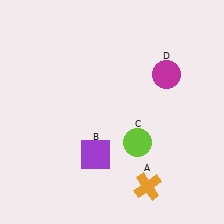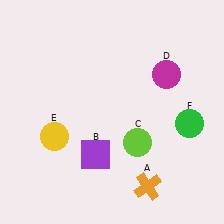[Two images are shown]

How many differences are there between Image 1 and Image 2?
There are 2 differences between the two images.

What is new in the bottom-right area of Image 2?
A green circle (F) was added in the bottom-right area of Image 2.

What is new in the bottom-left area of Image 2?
A yellow circle (E) was added in the bottom-left area of Image 2.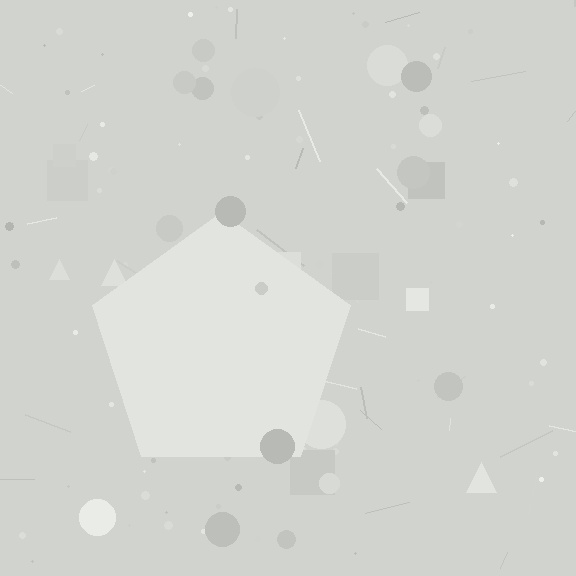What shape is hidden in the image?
A pentagon is hidden in the image.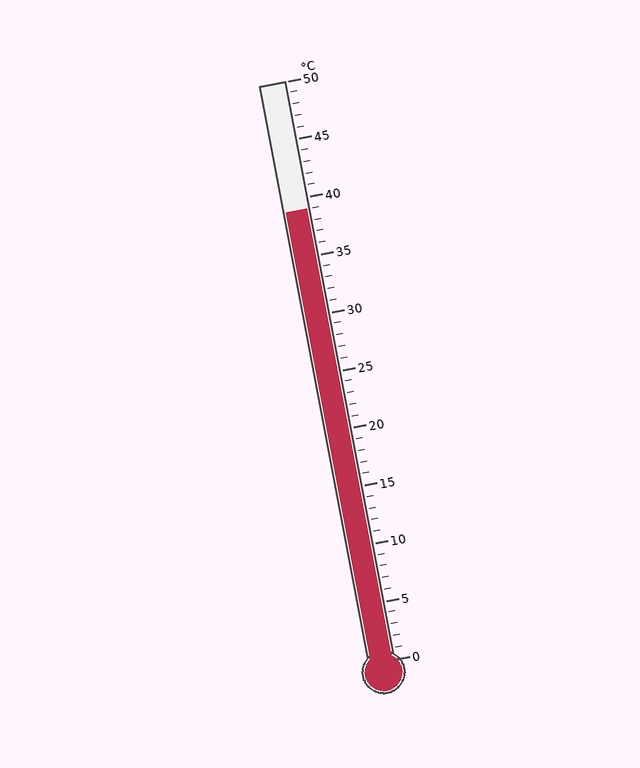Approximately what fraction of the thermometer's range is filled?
The thermometer is filled to approximately 80% of its range.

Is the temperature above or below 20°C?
The temperature is above 20°C.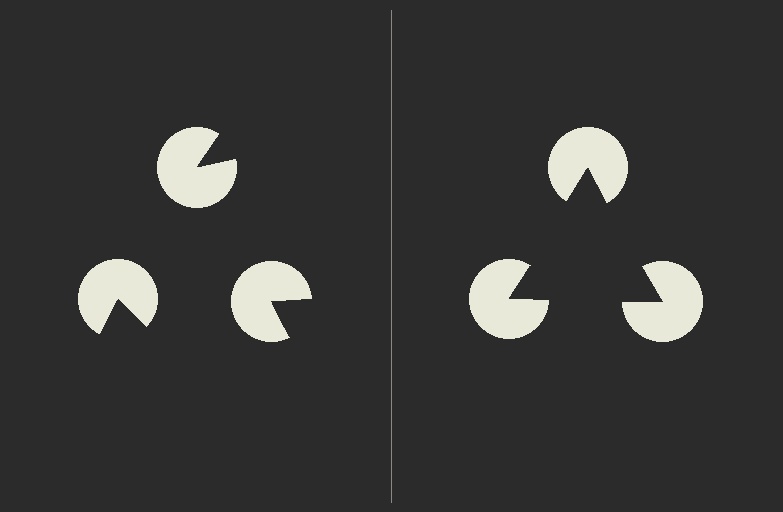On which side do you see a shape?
An illusory triangle appears on the right side. On the left side the wedge cuts are rotated, so no coherent shape forms.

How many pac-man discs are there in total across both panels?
6 — 3 on each side.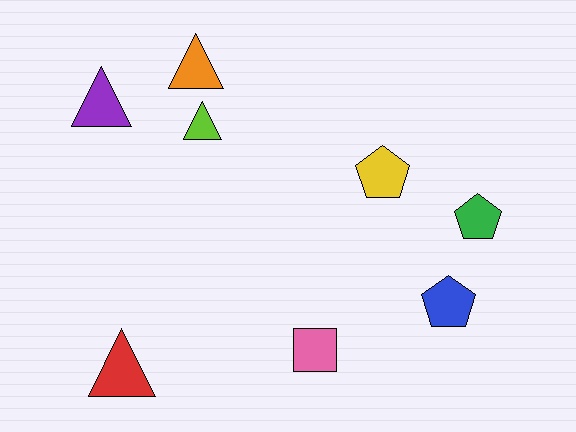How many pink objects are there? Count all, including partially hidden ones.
There is 1 pink object.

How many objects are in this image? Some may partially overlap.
There are 8 objects.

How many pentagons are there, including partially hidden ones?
There are 3 pentagons.